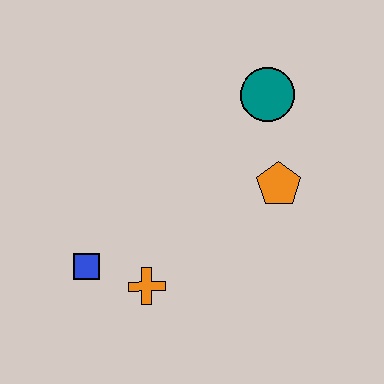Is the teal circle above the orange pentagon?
Yes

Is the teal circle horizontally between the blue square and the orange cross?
No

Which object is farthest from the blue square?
The teal circle is farthest from the blue square.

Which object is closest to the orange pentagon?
The teal circle is closest to the orange pentagon.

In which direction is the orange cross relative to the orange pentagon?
The orange cross is to the left of the orange pentagon.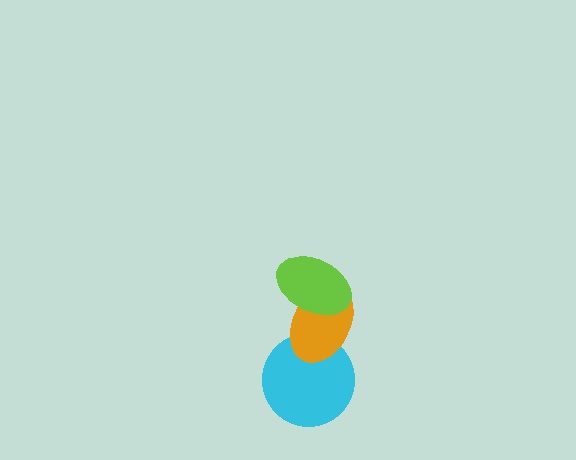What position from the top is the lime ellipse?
The lime ellipse is 1st from the top.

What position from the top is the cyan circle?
The cyan circle is 3rd from the top.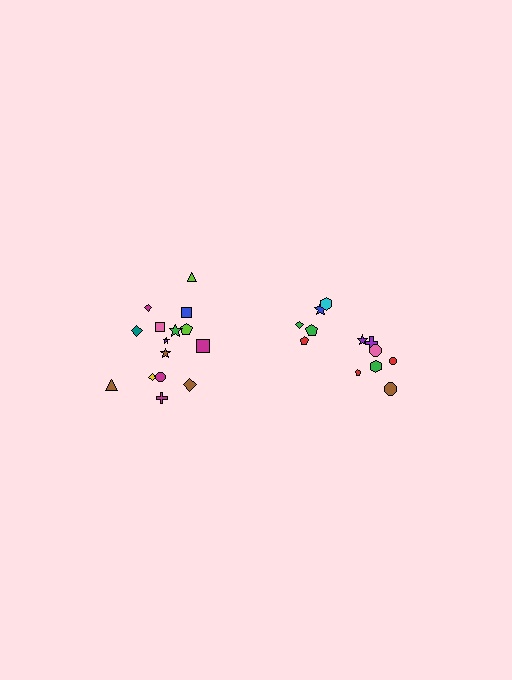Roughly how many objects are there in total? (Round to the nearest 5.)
Roughly 25 objects in total.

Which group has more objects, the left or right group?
The left group.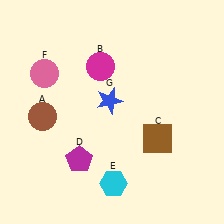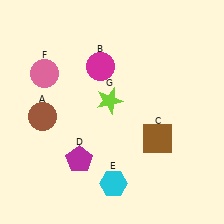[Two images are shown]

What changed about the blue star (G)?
In Image 1, G is blue. In Image 2, it changed to lime.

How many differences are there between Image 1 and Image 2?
There is 1 difference between the two images.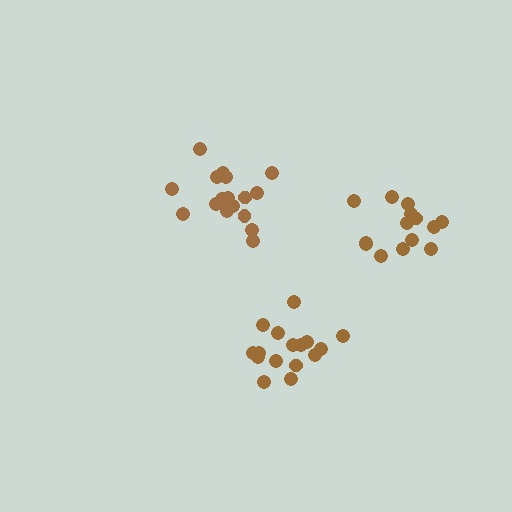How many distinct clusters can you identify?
There are 3 distinct clusters.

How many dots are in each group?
Group 1: 17 dots, Group 2: 14 dots, Group 3: 16 dots (47 total).